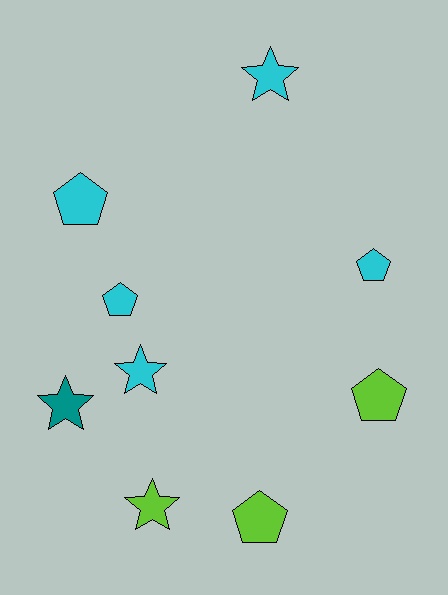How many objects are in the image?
There are 9 objects.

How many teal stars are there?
There is 1 teal star.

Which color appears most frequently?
Cyan, with 5 objects.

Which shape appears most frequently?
Pentagon, with 5 objects.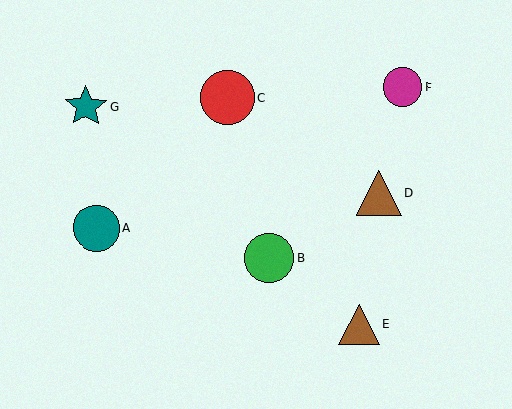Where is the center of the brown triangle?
The center of the brown triangle is at (379, 193).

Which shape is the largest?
The red circle (labeled C) is the largest.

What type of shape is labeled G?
Shape G is a teal star.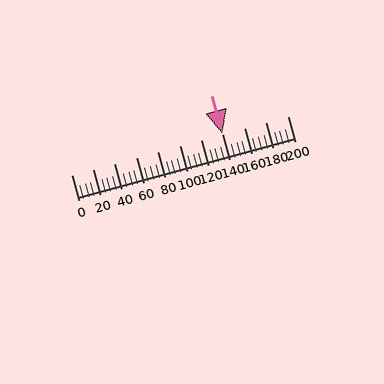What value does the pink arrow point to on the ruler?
The pink arrow points to approximately 140.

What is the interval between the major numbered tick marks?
The major tick marks are spaced 20 units apart.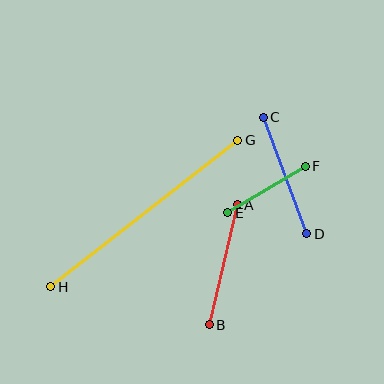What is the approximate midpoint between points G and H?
The midpoint is at approximately (144, 213) pixels.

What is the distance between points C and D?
The distance is approximately 124 pixels.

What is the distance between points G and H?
The distance is approximately 238 pixels.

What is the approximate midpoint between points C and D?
The midpoint is at approximately (285, 176) pixels.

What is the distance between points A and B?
The distance is approximately 123 pixels.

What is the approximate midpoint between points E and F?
The midpoint is at approximately (267, 189) pixels.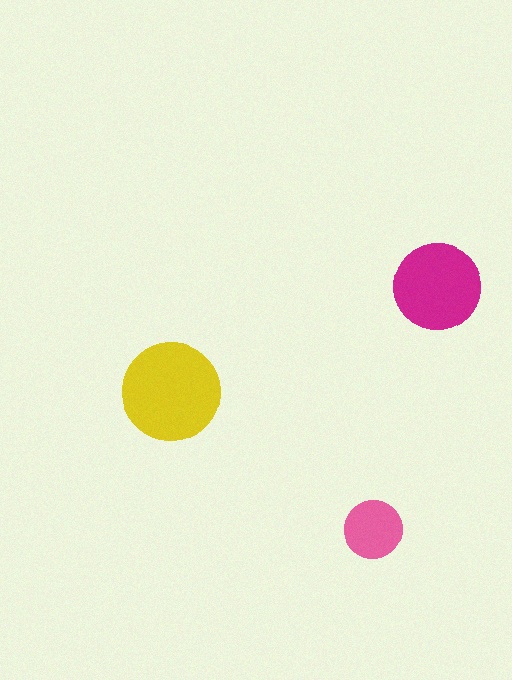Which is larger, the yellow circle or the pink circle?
The yellow one.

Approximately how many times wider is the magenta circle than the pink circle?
About 1.5 times wider.